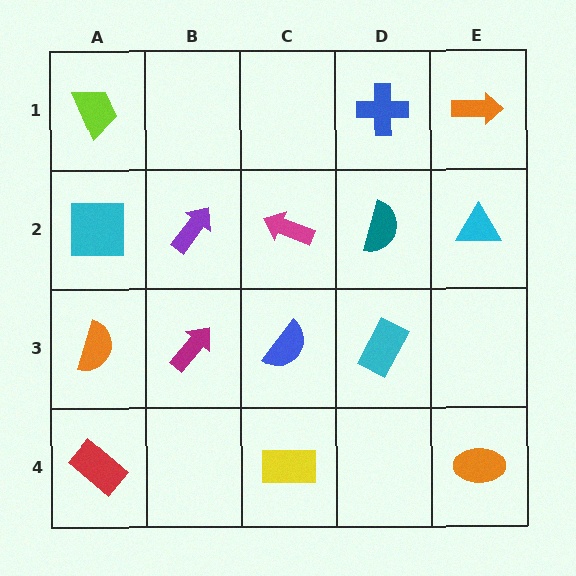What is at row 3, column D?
A cyan rectangle.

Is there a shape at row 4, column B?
No, that cell is empty.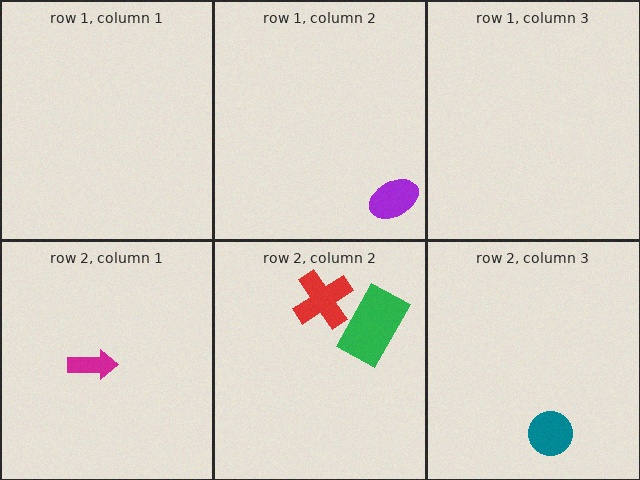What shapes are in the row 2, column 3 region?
The teal circle.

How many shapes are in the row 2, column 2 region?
2.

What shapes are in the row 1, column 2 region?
The purple ellipse.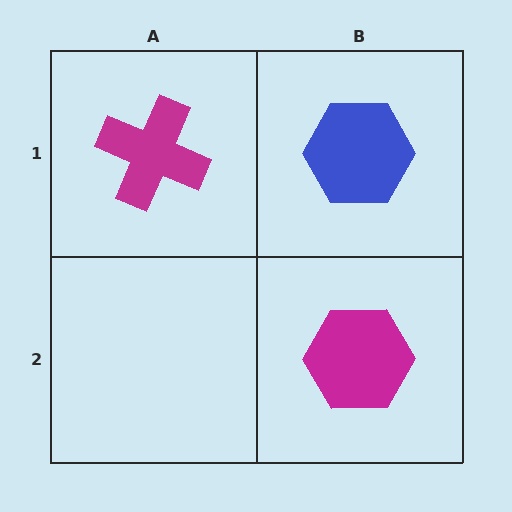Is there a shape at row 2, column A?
No, that cell is empty.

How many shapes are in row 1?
2 shapes.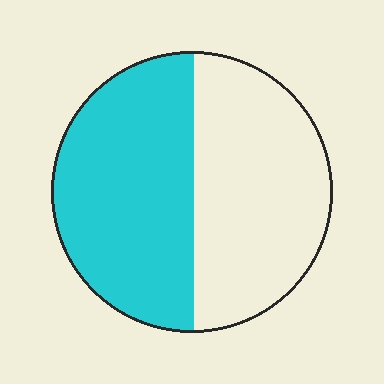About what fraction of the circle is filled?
About one half (1/2).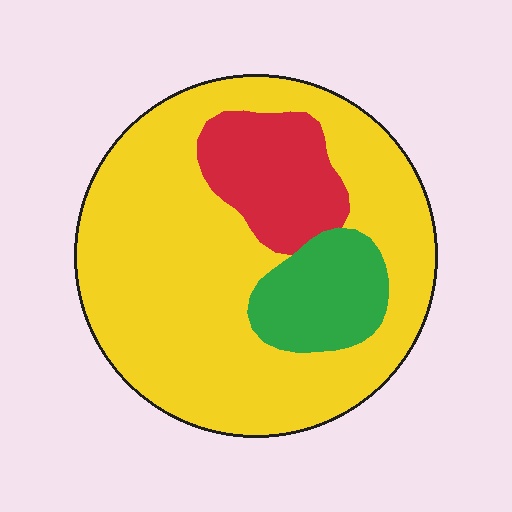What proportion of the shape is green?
Green takes up about one eighth (1/8) of the shape.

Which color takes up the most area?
Yellow, at roughly 70%.